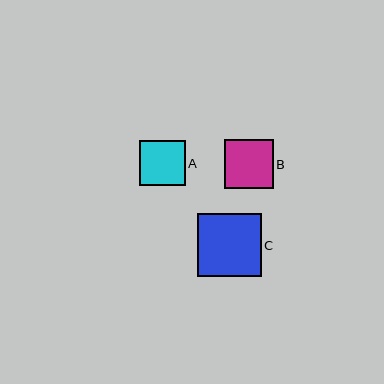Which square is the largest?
Square C is the largest with a size of approximately 63 pixels.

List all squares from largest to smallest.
From largest to smallest: C, B, A.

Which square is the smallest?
Square A is the smallest with a size of approximately 46 pixels.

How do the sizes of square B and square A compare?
Square B and square A are approximately the same size.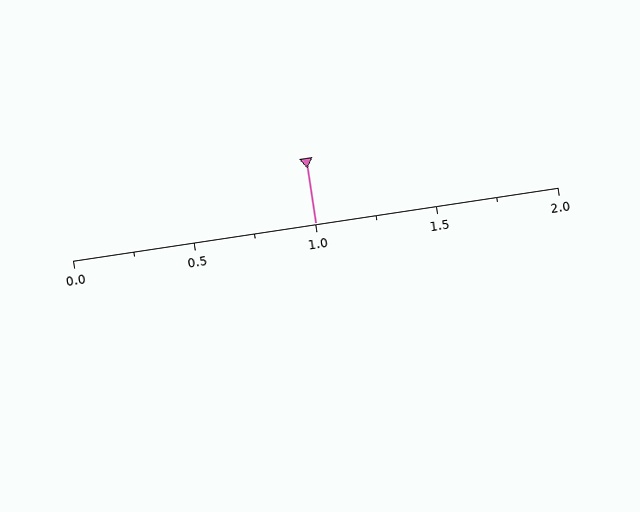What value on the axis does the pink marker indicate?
The marker indicates approximately 1.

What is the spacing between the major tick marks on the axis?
The major ticks are spaced 0.5 apart.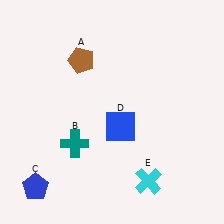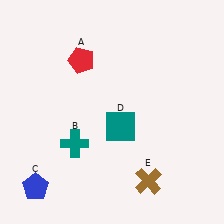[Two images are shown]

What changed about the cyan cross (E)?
In Image 1, E is cyan. In Image 2, it changed to brown.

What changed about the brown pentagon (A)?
In Image 1, A is brown. In Image 2, it changed to red.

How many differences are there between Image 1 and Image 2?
There are 3 differences between the two images.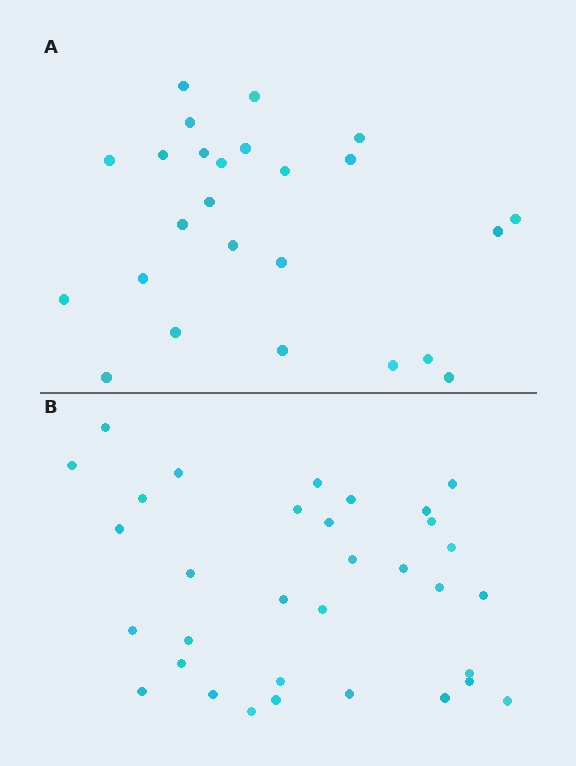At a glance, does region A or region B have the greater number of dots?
Region B (the bottom region) has more dots.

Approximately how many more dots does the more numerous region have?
Region B has roughly 8 or so more dots than region A.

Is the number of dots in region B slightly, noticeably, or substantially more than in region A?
Region B has noticeably more, but not dramatically so. The ratio is roughly 1.3 to 1.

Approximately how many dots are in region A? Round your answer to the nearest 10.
About 20 dots. (The exact count is 25, which rounds to 20.)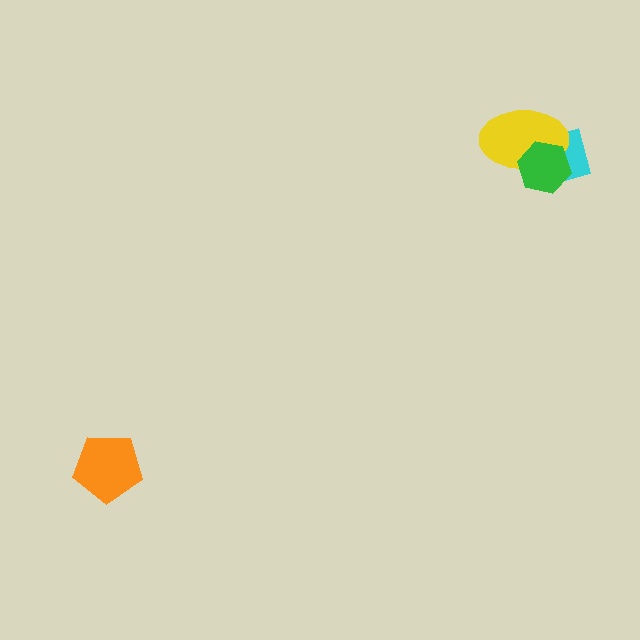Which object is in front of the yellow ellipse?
The green hexagon is in front of the yellow ellipse.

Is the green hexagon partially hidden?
No, no other shape covers it.